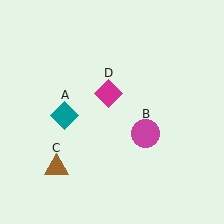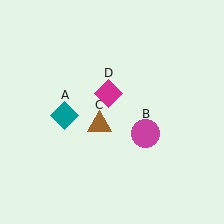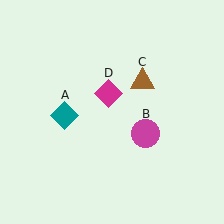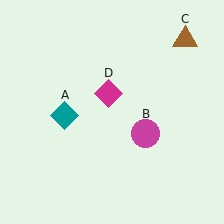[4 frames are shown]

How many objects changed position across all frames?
1 object changed position: brown triangle (object C).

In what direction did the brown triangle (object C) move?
The brown triangle (object C) moved up and to the right.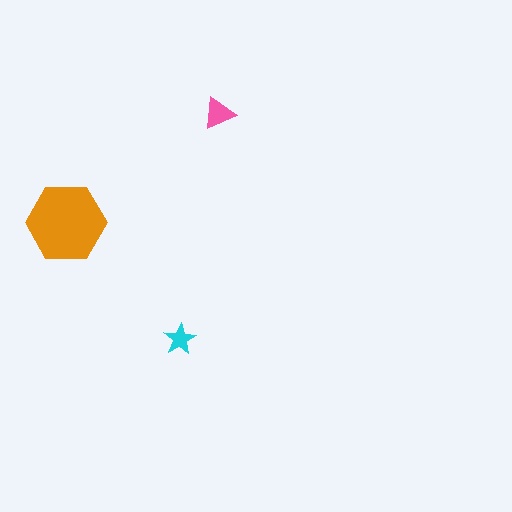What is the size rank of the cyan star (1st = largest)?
3rd.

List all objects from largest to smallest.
The orange hexagon, the pink triangle, the cyan star.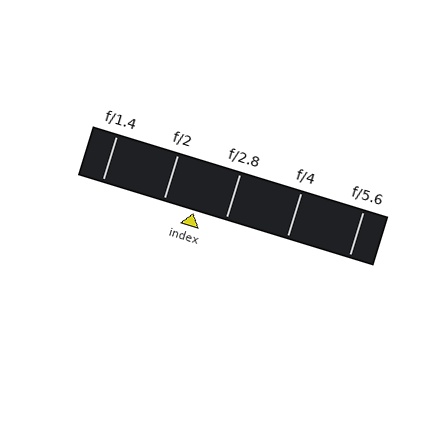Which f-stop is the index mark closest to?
The index mark is closest to f/2.8.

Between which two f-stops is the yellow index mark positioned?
The index mark is between f/2 and f/2.8.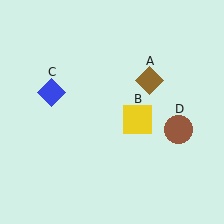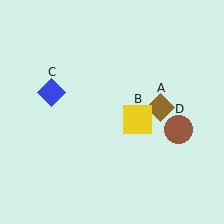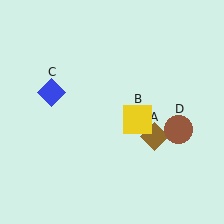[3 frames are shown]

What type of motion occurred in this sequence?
The brown diamond (object A) rotated clockwise around the center of the scene.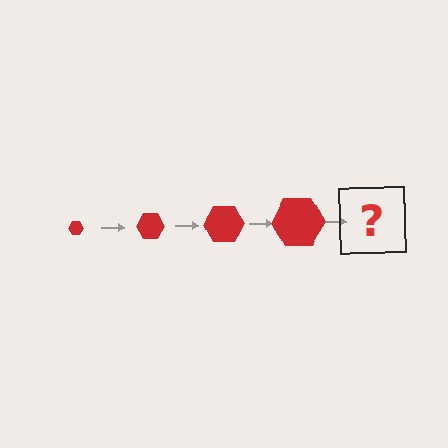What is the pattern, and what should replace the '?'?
The pattern is that the hexagon gets progressively larger each step. The '?' should be a red hexagon, larger than the previous one.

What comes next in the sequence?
The next element should be a red hexagon, larger than the previous one.